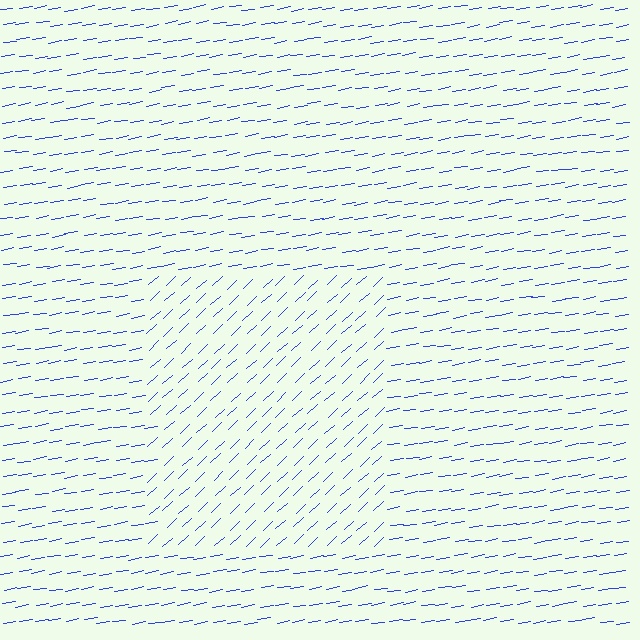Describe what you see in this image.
The image is filled with small blue line segments. A rectangle region in the image has lines oriented differently from the surrounding lines, creating a visible texture boundary.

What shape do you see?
I see a rectangle.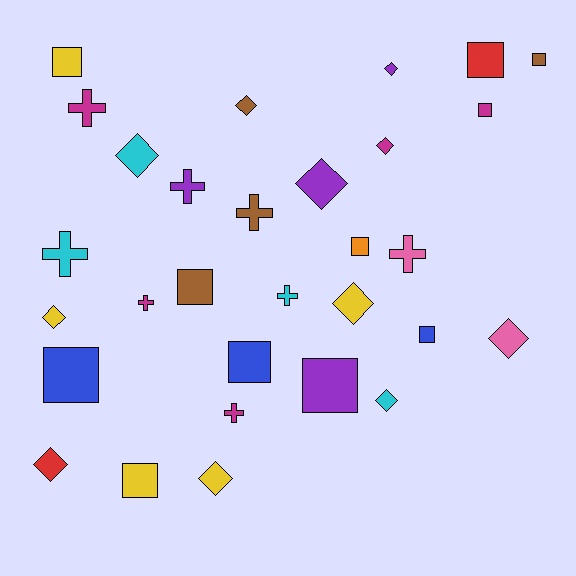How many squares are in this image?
There are 11 squares.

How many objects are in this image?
There are 30 objects.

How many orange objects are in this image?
There is 1 orange object.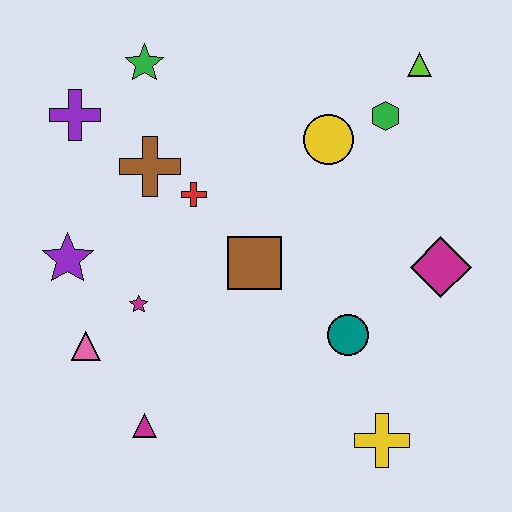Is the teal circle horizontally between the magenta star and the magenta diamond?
Yes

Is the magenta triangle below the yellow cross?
No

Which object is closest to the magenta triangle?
The pink triangle is closest to the magenta triangle.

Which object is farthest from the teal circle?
The purple cross is farthest from the teal circle.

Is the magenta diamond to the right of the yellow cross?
Yes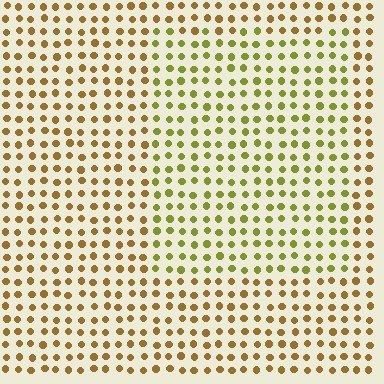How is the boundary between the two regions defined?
The boundary is defined purely by a slight shift in hue (about 35 degrees). Spacing, size, and orientation are identical on both sides.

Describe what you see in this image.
The image is filled with small brown elements in a uniform arrangement. A rectangle-shaped region is visible where the elements are tinted to a slightly different hue, forming a subtle color boundary.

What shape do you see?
I see a rectangle.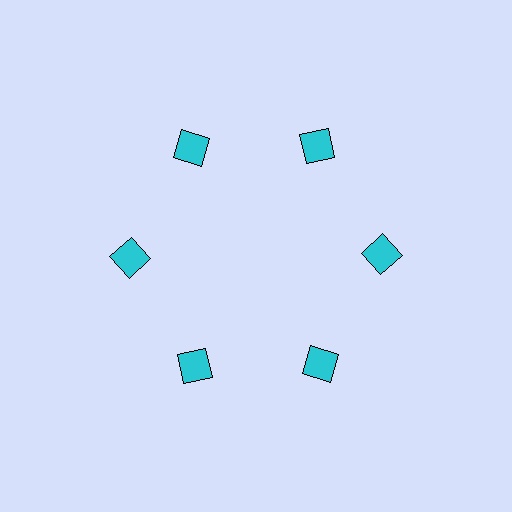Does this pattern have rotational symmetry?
Yes, this pattern has 6-fold rotational symmetry. It looks the same after rotating 60 degrees around the center.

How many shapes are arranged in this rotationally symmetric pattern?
There are 6 shapes, arranged in 6 groups of 1.